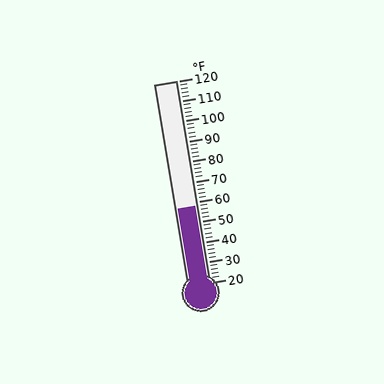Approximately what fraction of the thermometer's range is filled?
The thermometer is filled to approximately 40% of its range.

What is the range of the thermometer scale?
The thermometer scale ranges from 20°F to 120°F.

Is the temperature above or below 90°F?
The temperature is below 90°F.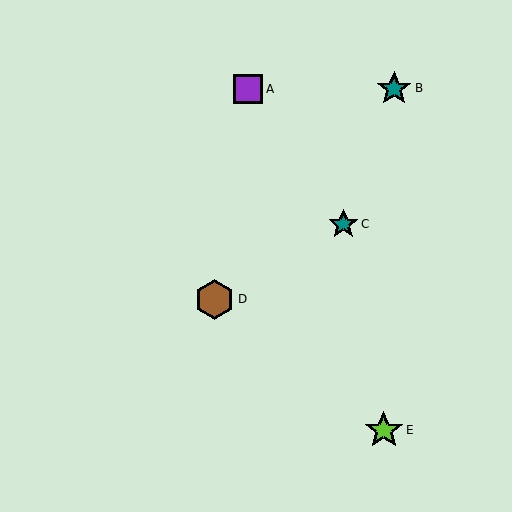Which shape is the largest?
The brown hexagon (labeled D) is the largest.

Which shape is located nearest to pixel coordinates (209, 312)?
The brown hexagon (labeled D) at (215, 299) is nearest to that location.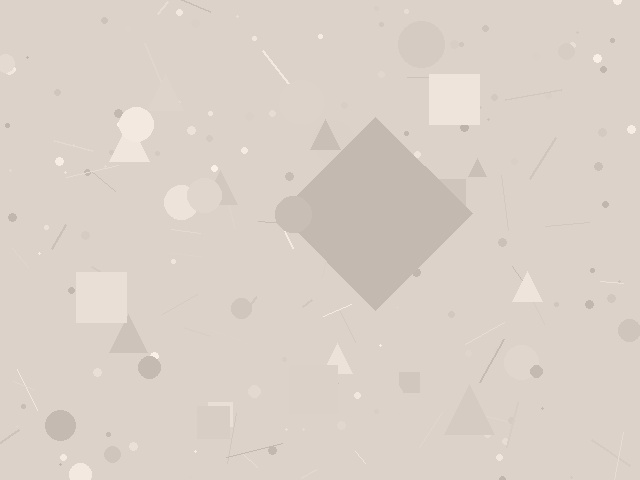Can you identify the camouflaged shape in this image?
The camouflaged shape is a diamond.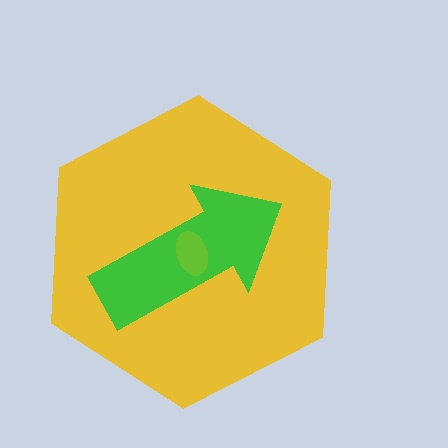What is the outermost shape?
The yellow hexagon.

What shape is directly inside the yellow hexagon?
The green arrow.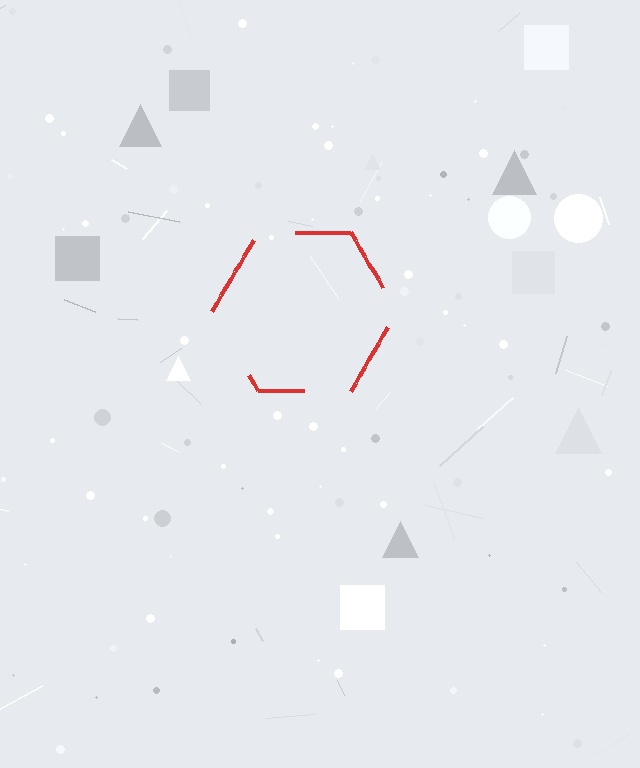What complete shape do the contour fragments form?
The contour fragments form a hexagon.